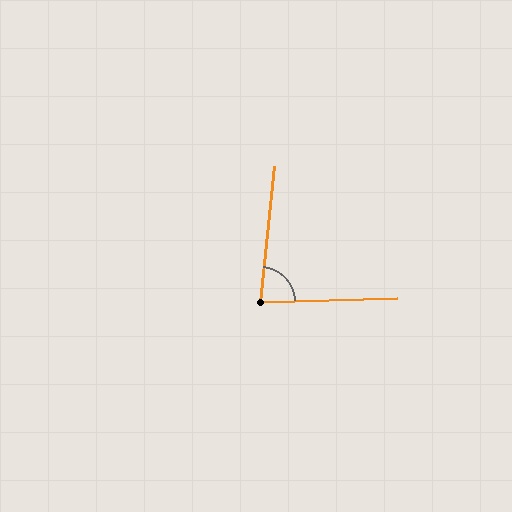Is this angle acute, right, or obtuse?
It is acute.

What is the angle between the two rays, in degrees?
Approximately 82 degrees.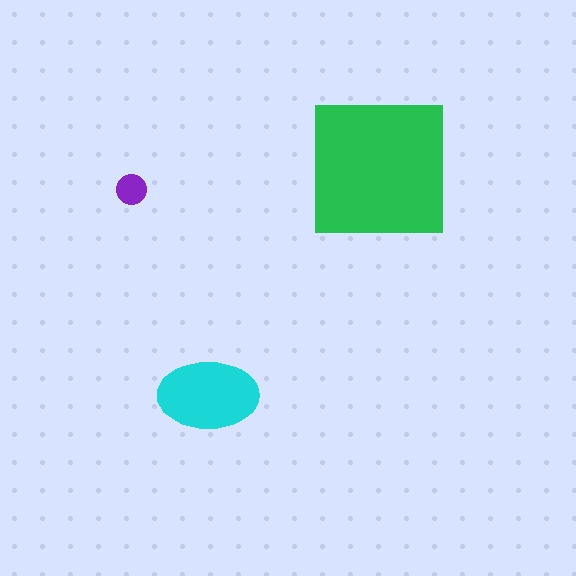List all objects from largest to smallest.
The green square, the cyan ellipse, the purple circle.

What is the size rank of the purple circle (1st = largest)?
3rd.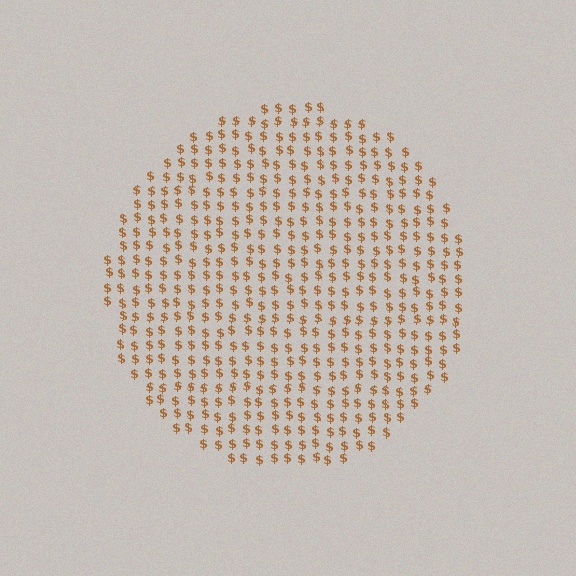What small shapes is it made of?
It is made of small dollar signs.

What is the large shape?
The large shape is a circle.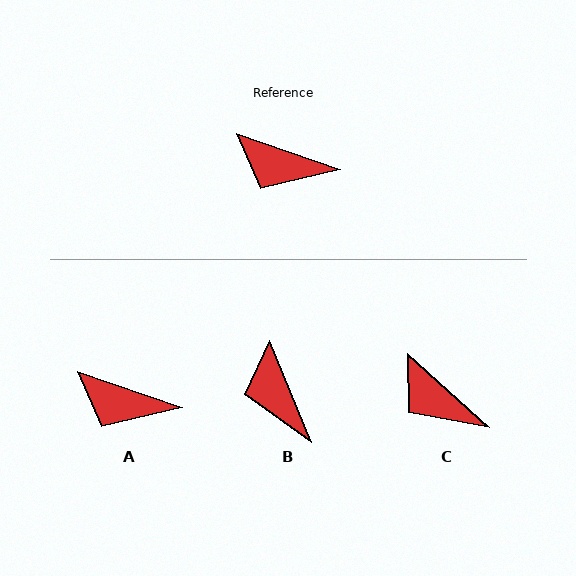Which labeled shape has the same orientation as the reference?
A.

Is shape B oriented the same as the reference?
No, it is off by about 48 degrees.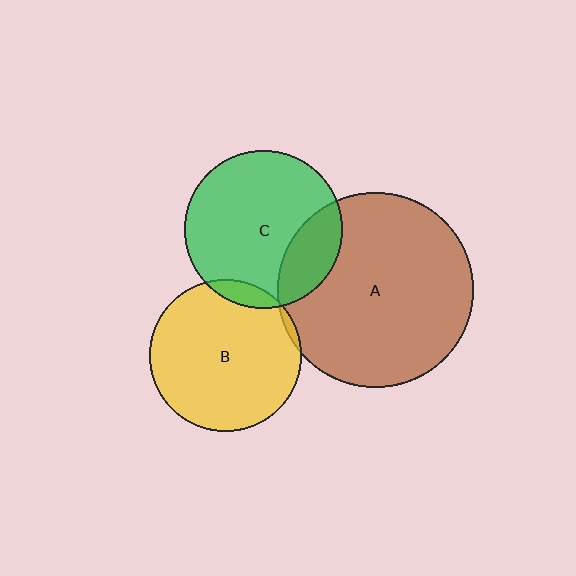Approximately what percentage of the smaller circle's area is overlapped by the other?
Approximately 5%.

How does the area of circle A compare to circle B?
Approximately 1.6 times.